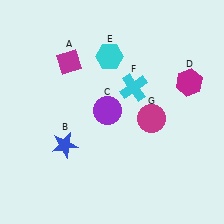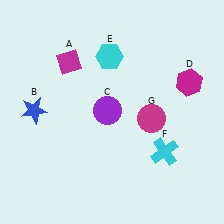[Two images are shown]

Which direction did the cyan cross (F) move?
The cyan cross (F) moved down.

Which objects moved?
The objects that moved are: the blue star (B), the cyan cross (F).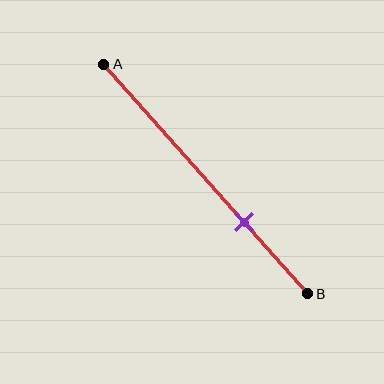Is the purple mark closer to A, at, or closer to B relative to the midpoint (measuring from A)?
The purple mark is closer to point B than the midpoint of segment AB.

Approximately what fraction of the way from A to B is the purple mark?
The purple mark is approximately 70% of the way from A to B.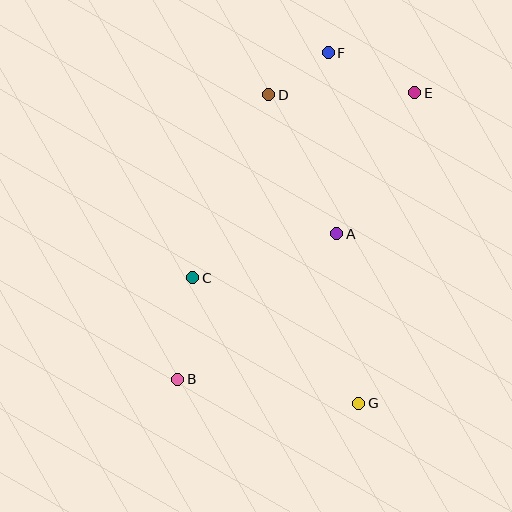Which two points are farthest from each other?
Points B and E are farthest from each other.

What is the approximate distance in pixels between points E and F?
The distance between E and F is approximately 95 pixels.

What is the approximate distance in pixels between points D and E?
The distance between D and E is approximately 146 pixels.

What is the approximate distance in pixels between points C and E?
The distance between C and E is approximately 289 pixels.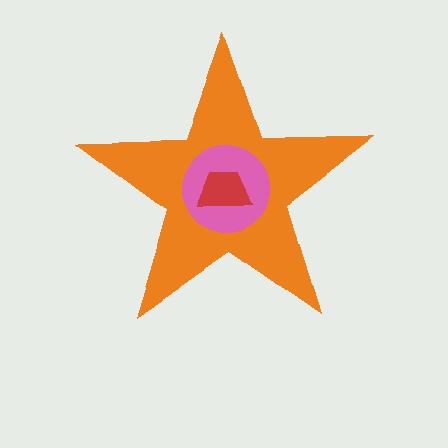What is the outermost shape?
The orange star.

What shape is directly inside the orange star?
The pink circle.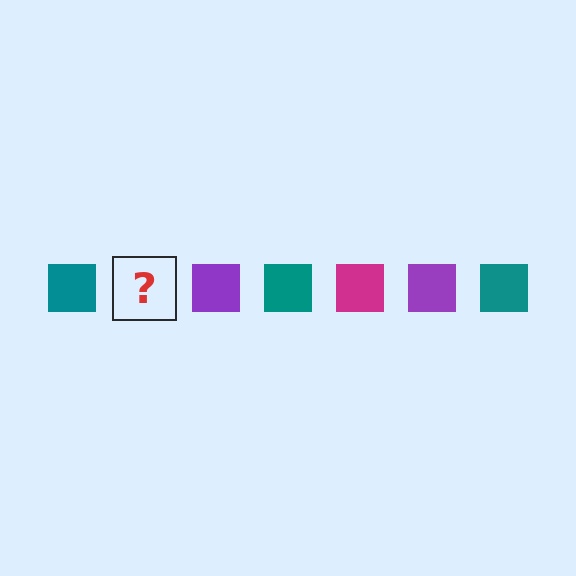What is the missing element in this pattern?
The missing element is a magenta square.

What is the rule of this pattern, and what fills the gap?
The rule is that the pattern cycles through teal, magenta, purple squares. The gap should be filled with a magenta square.